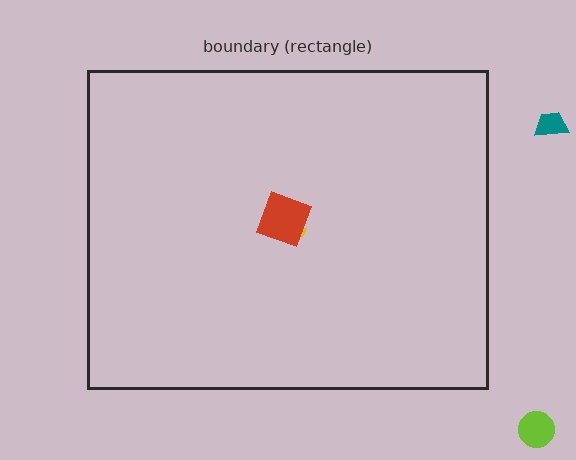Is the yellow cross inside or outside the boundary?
Inside.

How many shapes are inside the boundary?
2 inside, 2 outside.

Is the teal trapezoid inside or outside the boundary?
Outside.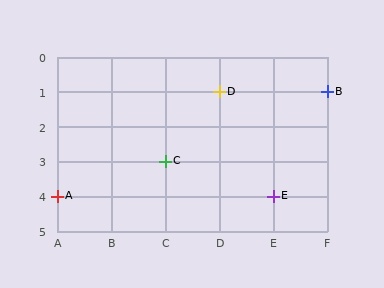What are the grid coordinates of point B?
Point B is at grid coordinates (F, 1).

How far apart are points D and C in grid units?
Points D and C are 1 column and 2 rows apart (about 2.2 grid units diagonally).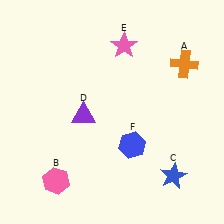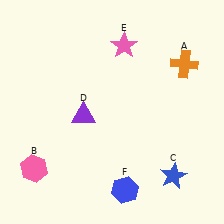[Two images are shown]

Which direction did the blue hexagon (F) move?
The blue hexagon (F) moved down.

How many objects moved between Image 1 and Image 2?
2 objects moved between the two images.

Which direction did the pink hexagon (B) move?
The pink hexagon (B) moved left.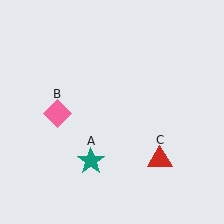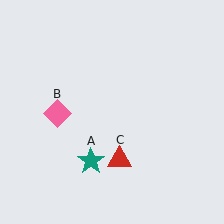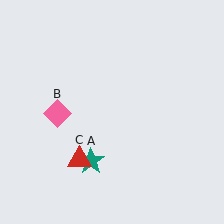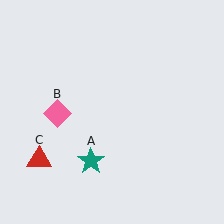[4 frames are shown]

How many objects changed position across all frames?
1 object changed position: red triangle (object C).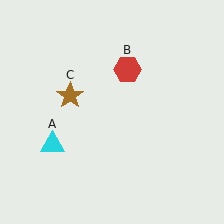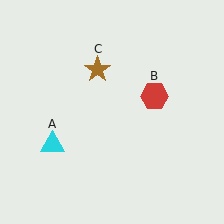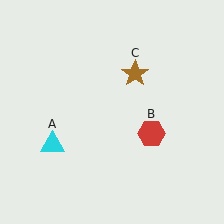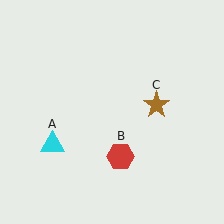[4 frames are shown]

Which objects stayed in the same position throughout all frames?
Cyan triangle (object A) remained stationary.